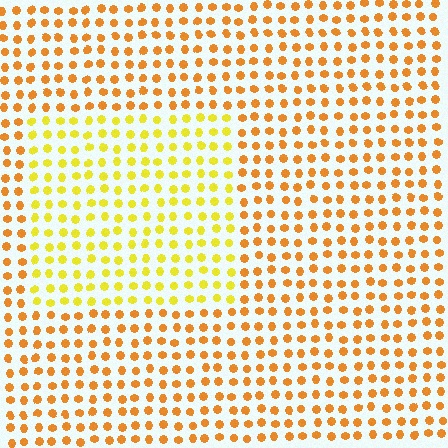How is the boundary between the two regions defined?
The boundary is defined purely by a slight shift in hue (about 29 degrees). Spacing, size, and orientation are identical on both sides.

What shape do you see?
I see a rectangle.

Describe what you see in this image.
The image is filled with small orange elements in a uniform arrangement. A rectangle-shaped region is visible where the elements are tinted to a slightly different hue, forming a subtle color boundary.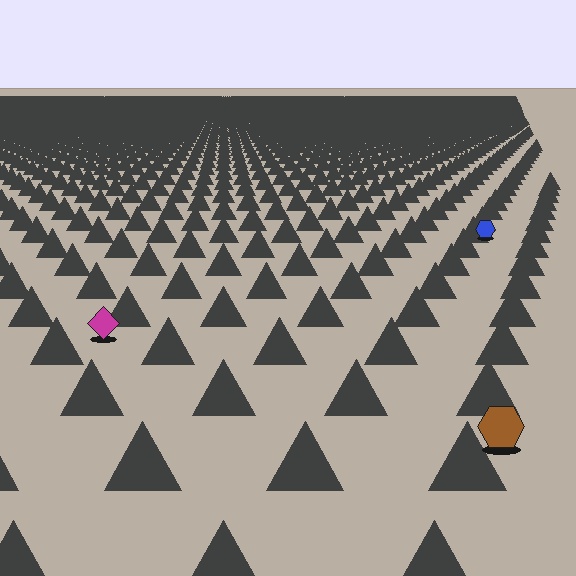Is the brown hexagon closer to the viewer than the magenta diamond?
Yes. The brown hexagon is closer — you can tell from the texture gradient: the ground texture is coarser near it.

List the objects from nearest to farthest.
From nearest to farthest: the brown hexagon, the magenta diamond, the blue hexagon.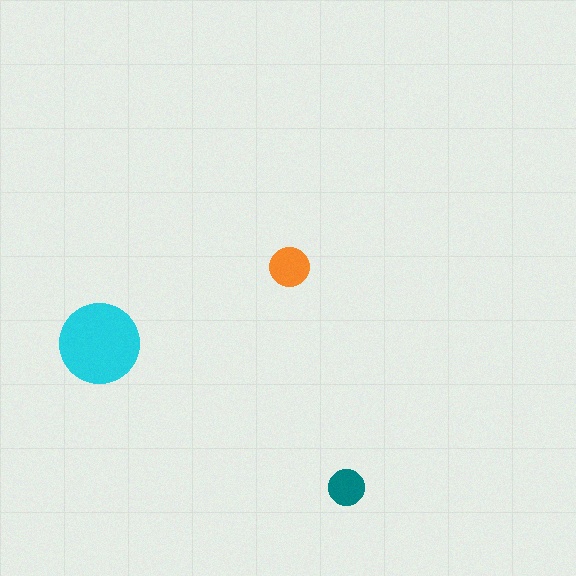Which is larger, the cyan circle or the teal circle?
The cyan one.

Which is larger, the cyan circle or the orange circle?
The cyan one.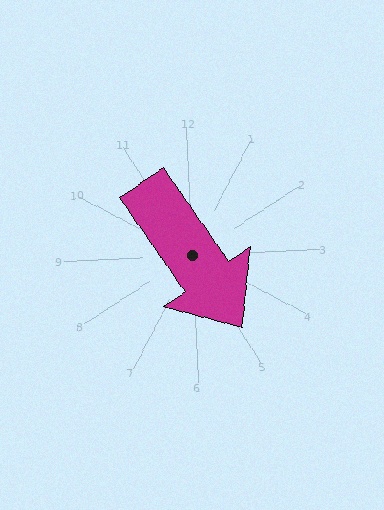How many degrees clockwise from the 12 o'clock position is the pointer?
Approximately 148 degrees.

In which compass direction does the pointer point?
Southeast.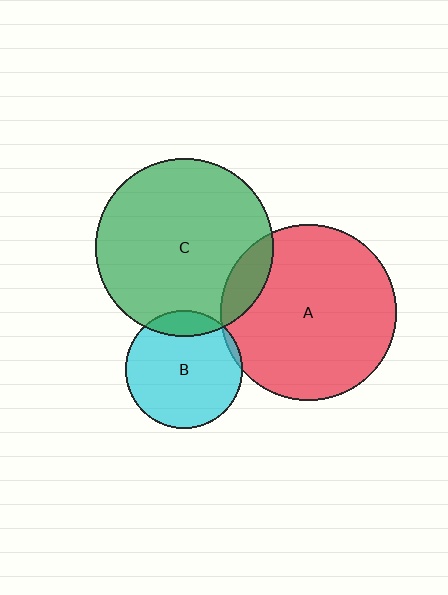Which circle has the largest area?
Circle C (green).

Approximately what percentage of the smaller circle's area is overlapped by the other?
Approximately 15%.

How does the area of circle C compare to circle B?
Approximately 2.3 times.